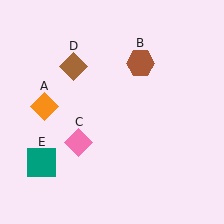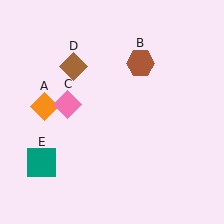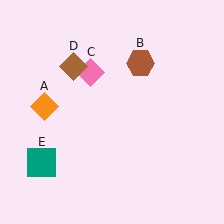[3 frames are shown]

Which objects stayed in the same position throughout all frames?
Orange diamond (object A) and brown hexagon (object B) and brown diamond (object D) and teal square (object E) remained stationary.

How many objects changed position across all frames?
1 object changed position: pink diamond (object C).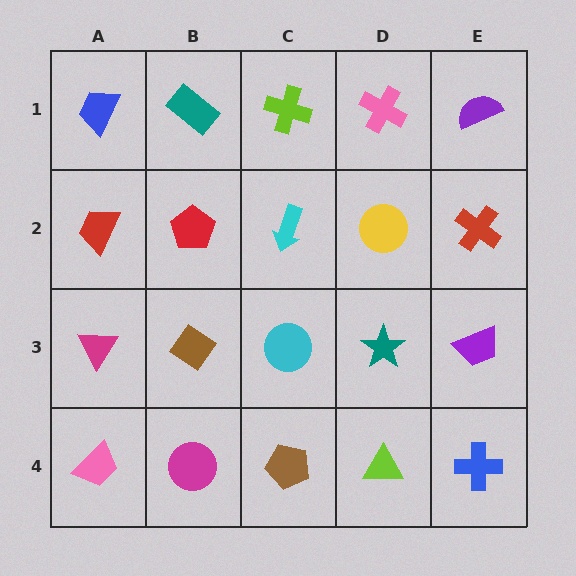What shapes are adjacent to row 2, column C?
A lime cross (row 1, column C), a cyan circle (row 3, column C), a red pentagon (row 2, column B), a yellow circle (row 2, column D).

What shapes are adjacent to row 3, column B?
A red pentagon (row 2, column B), a magenta circle (row 4, column B), a magenta triangle (row 3, column A), a cyan circle (row 3, column C).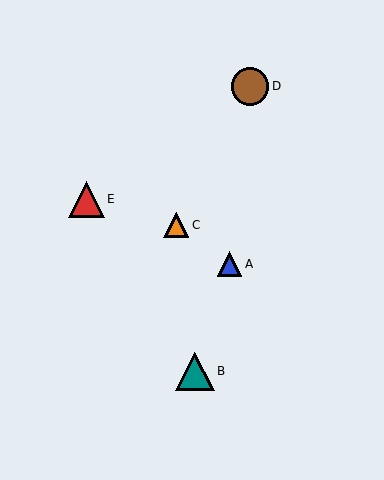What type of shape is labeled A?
Shape A is a blue triangle.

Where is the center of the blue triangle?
The center of the blue triangle is at (230, 264).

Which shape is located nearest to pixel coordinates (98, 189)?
The red triangle (labeled E) at (87, 200) is nearest to that location.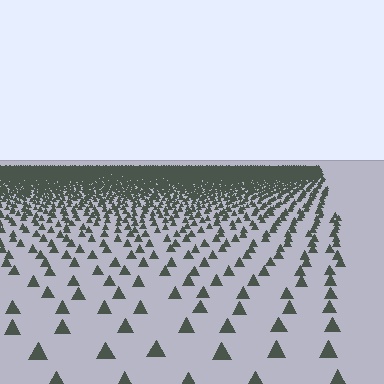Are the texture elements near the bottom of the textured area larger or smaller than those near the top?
Larger. Near the bottom, elements are closer to the viewer and appear at a bigger on-screen size.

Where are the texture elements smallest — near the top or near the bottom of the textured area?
Near the top.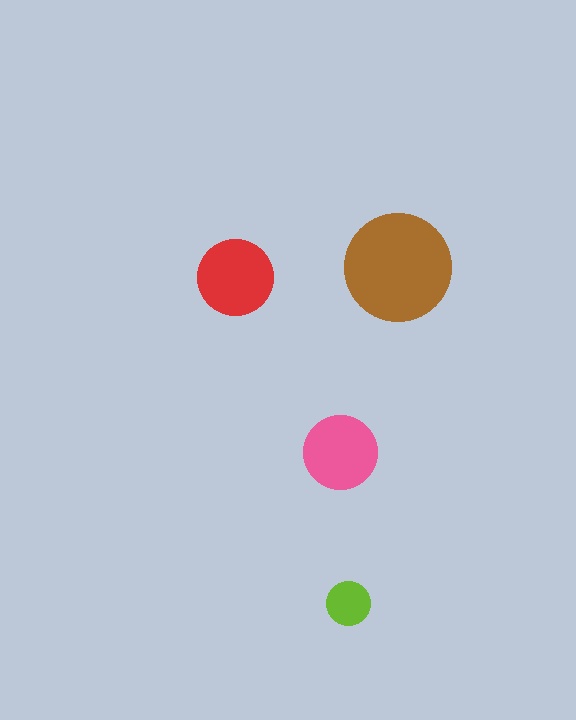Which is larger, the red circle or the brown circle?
The brown one.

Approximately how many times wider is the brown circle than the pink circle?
About 1.5 times wider.